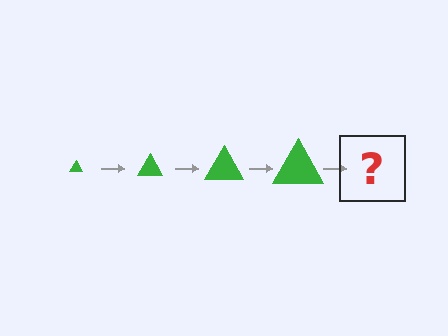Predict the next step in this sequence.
The next step is a green triangle, larger than the previous one.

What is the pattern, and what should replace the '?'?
The pattern is that the triangle gets progressively larger each step. The '?' should be a green triangle, larger than the previous one.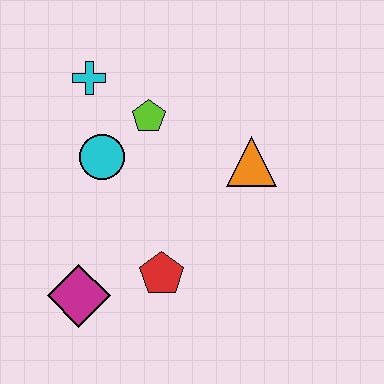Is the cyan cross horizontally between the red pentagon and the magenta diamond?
Yes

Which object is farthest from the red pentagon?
The cyan cross is farthest from the red pentagon.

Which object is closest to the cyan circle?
The lime pentagon is closest to the cyan circle.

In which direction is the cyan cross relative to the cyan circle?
The cyan cross is above the cyan circle.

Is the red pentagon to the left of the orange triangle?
Yes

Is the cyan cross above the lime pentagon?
Yes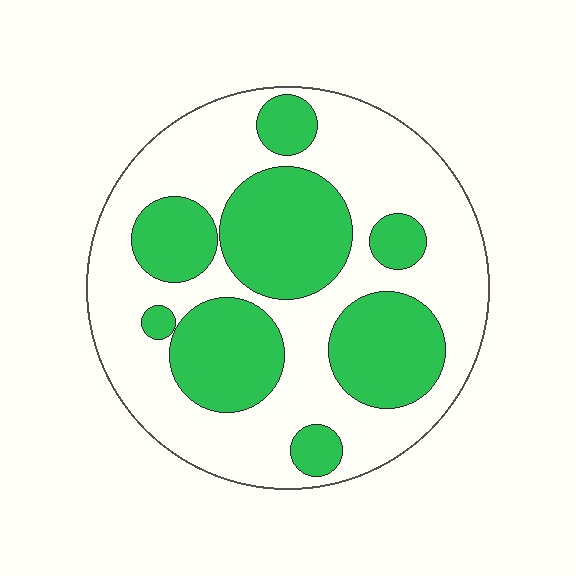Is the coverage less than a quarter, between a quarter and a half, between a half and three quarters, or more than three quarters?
Between a quarter and a half.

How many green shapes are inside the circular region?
8.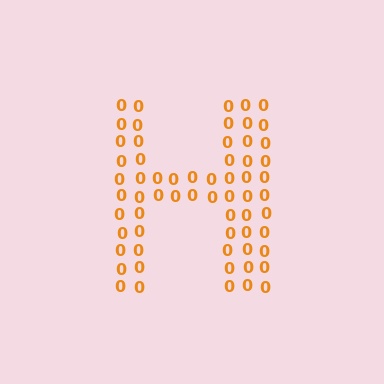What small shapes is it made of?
It is made of small digit 0's.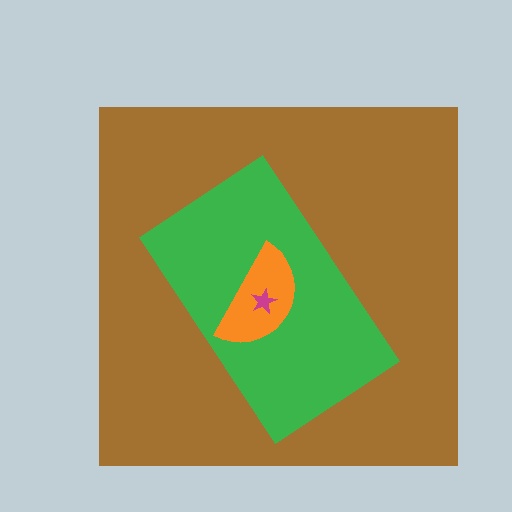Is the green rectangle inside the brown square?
Yes.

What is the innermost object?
The magenta star.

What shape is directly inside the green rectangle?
The orange semicircle.